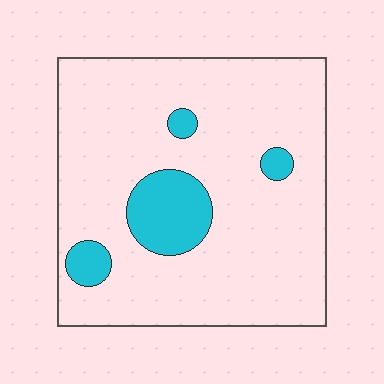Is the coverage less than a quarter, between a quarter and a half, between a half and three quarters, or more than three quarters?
Less than a quarter.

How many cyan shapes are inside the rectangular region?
4.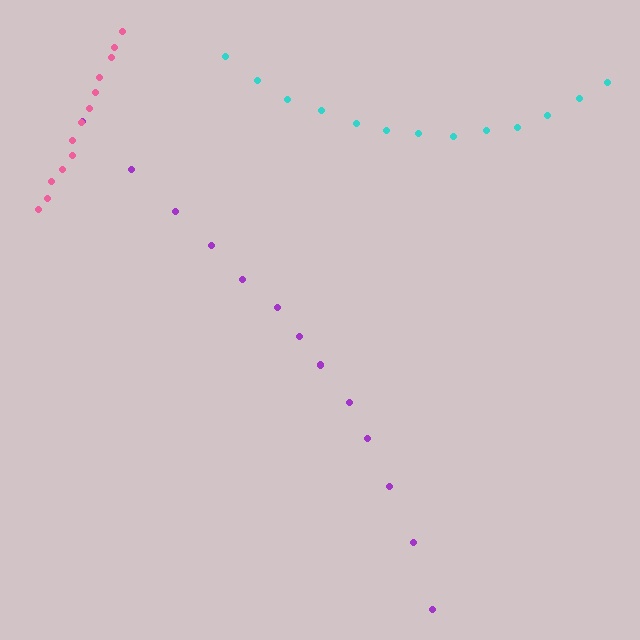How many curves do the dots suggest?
There are 3 distinct paths.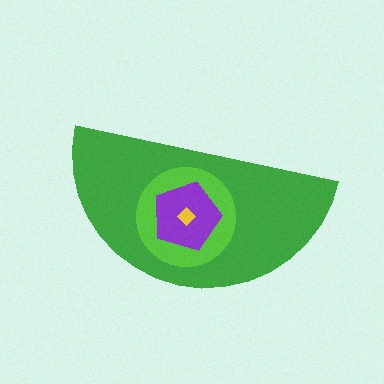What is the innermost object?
The yellow diamond.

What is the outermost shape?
The green semicircle.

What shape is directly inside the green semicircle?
The lime circle.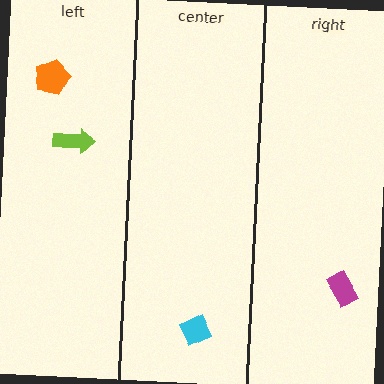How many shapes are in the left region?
2.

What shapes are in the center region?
The cyan diamond.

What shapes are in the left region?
The orange pentagon, the lime arrow.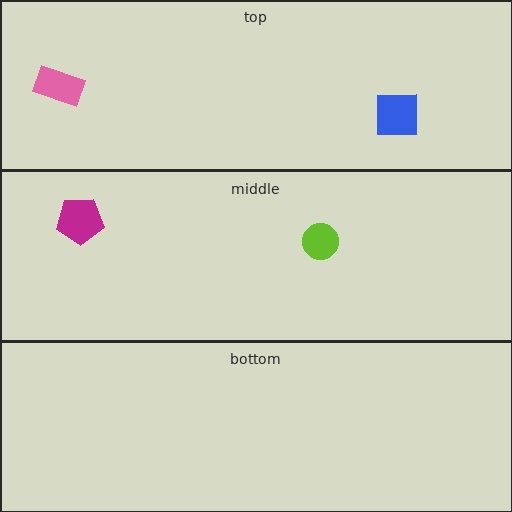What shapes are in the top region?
The blue square, the pink rectangle.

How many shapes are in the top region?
2.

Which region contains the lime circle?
The middle region.